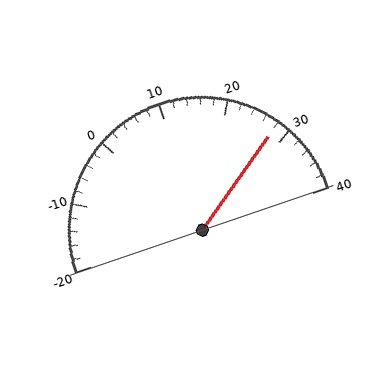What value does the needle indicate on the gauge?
The needle indicates approximately 28.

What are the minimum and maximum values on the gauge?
The gauge ranges from -20 to 40.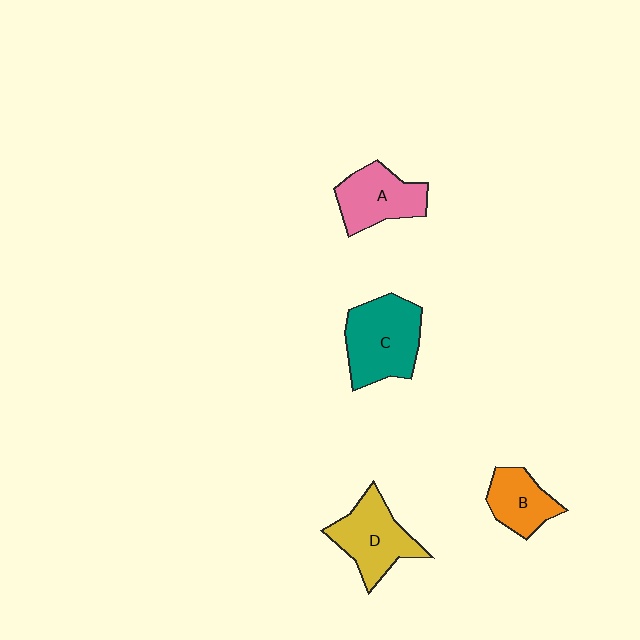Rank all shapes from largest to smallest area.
From largest to smallest: C (teal), D (yellow), A (pink), B (orange).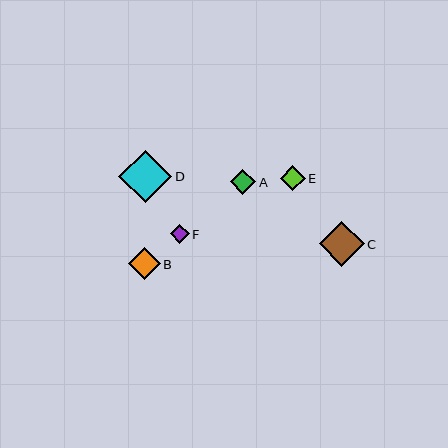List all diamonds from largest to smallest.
From largest to smallest: D, C, B, A, E, F.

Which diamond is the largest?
Diamond D is the largest with a size of approximately 53 pixels.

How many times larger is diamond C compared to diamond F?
Diamond C is approximately 2.4 times the size of diamond F.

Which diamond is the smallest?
Diamond F is the smallest with a size of approximately 18 pixels.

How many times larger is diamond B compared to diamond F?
Diamond B is approximately 1.7 times the size of diamond F.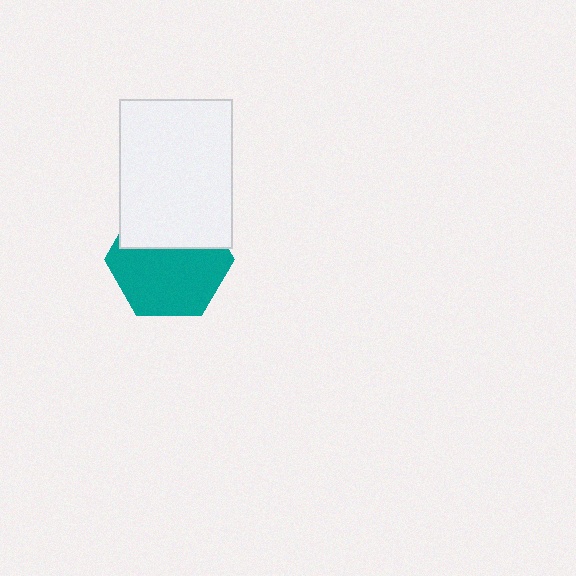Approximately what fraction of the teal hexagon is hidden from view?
Roughly 38% of the teal hexagon is hidden behind the white rectangle.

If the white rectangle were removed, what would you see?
You would see the complete teal hexagon.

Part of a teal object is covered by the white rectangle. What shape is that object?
It is a hexagon.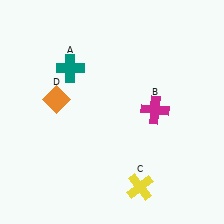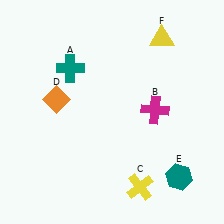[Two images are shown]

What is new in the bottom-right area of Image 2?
A teal hexagon (E) was added in the bottom-right area of Image 2.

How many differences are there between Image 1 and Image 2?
There are 2 differences between the two images.